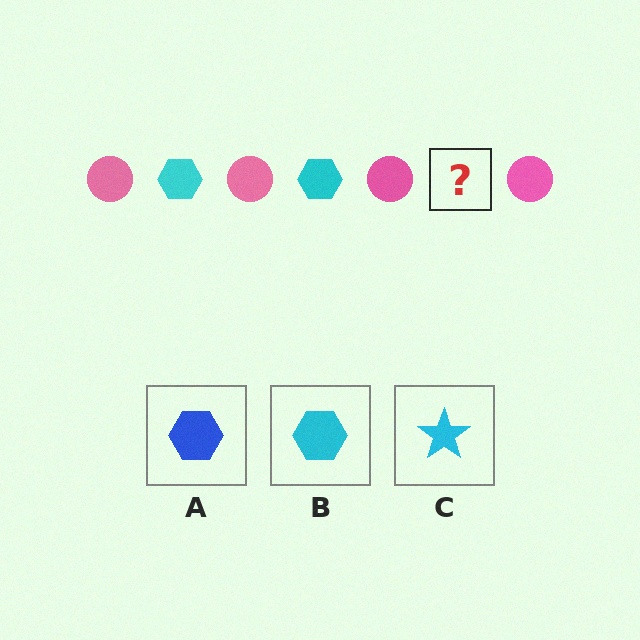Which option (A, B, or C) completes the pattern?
B.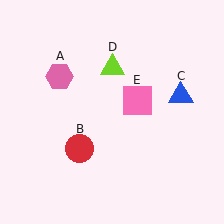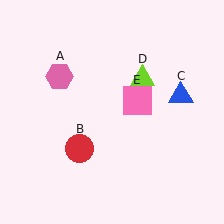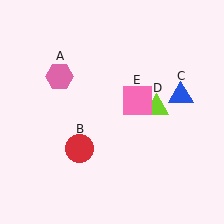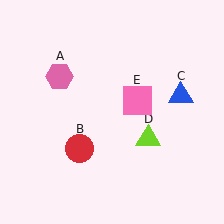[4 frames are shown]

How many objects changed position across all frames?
1 object changed position: lime triangle (object D).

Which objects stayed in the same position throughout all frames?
Pink hexagon (object A) and red circle (object B) and blue triangle (object C) and pink square (object E) remained stationary.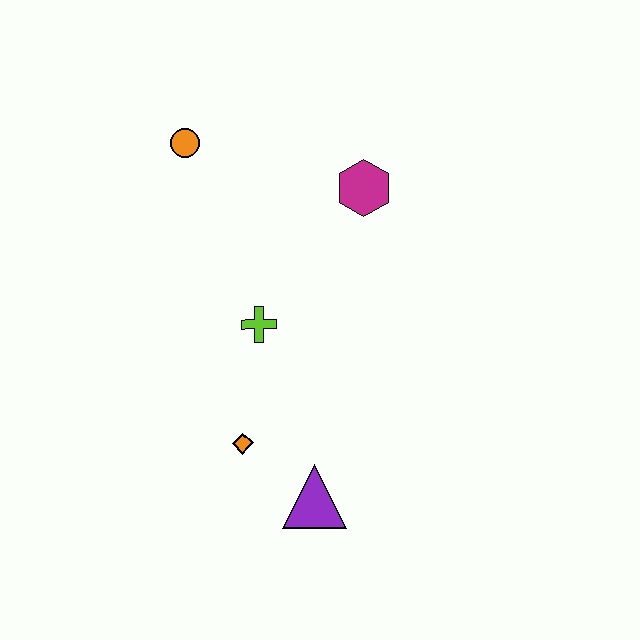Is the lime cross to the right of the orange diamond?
Yes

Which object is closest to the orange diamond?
The purple triangle is closest to the orange diamond.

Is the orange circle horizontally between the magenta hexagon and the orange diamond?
No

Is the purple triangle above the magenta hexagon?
No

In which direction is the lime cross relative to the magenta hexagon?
The lime cross is below the magenta hexagon.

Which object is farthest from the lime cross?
The orange circle is farthest from the lime cross.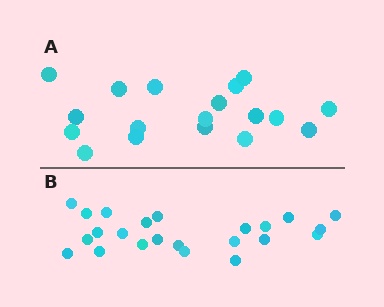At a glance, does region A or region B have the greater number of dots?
Region B (the bottom region) has more dots.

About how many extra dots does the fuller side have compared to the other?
Region B has about 5 more dots than region A.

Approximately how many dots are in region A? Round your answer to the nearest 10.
About 20 dots. (The exact count is 18, which rounds to 20.)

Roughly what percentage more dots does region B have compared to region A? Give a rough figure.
About 30% more.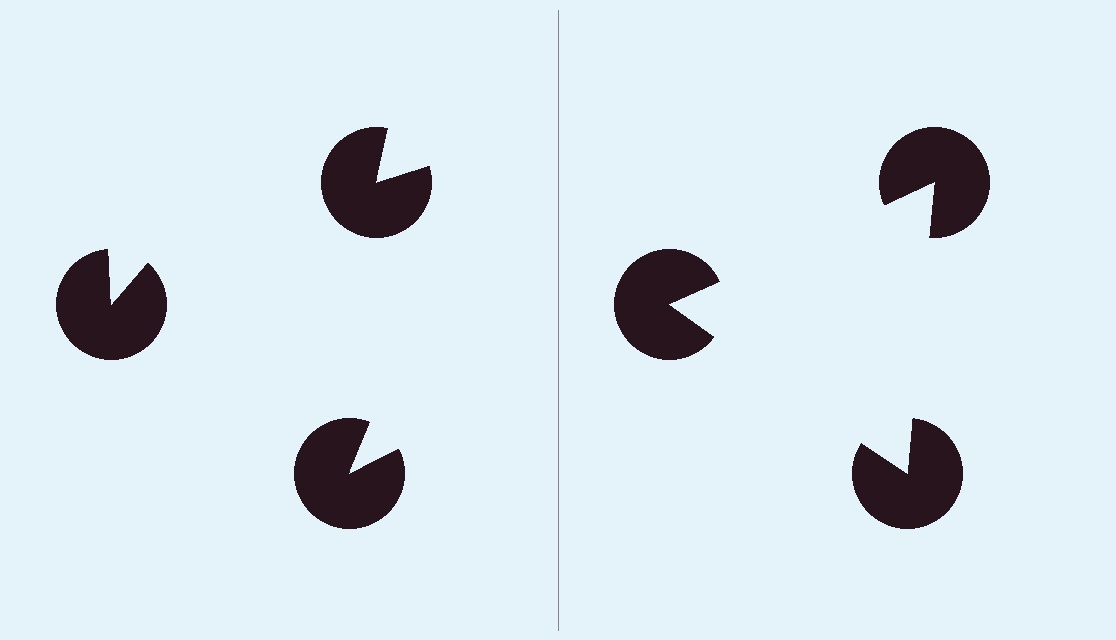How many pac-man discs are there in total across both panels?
6 — 3 on each side.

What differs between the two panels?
The pac-man discs are positioned identically on both sides; only the wedge orientations differ. On the right they align to a triangle; on the left they are misaligned.